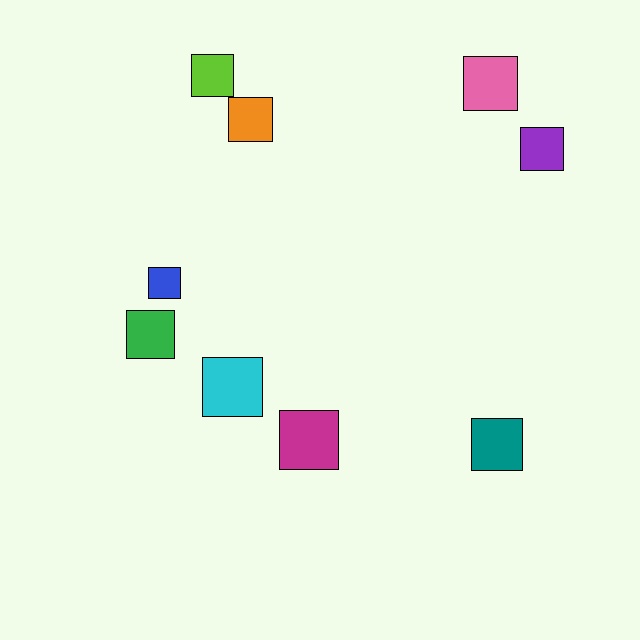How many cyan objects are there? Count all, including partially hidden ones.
There is 1 cyan object.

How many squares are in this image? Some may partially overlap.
There are 9 squares.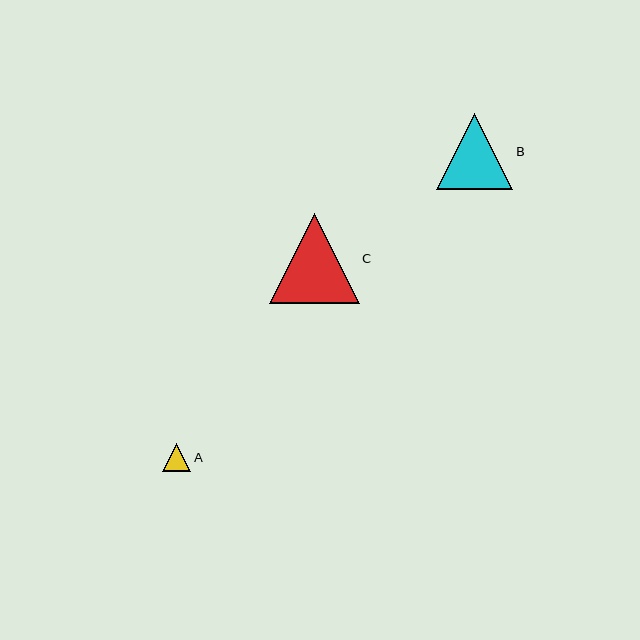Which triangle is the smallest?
Triangle A is the smallest with a size of approximately 28 pixels.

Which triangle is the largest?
Triangle C is the largest with a size of approximately 90 pixels.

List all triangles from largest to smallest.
From largest to smallest: C, B, A.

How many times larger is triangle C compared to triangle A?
Triangle C is approximately 3.2 times the size of triangle A.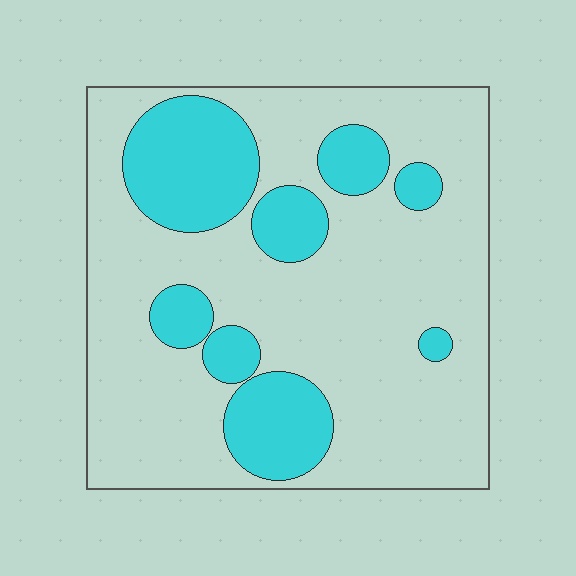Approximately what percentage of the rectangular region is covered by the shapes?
Approximately 25%.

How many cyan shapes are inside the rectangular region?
8.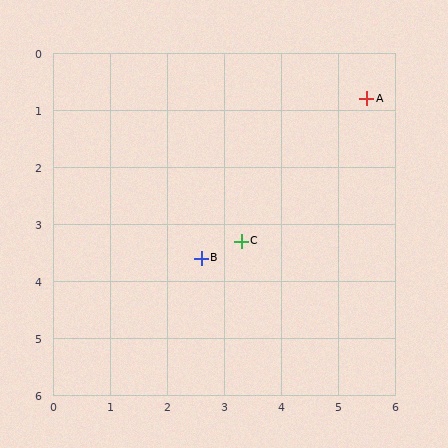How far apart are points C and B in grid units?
Points C and B are about 0.8 grid units apart.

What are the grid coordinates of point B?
Point B is at approximately (2.6, 3.6).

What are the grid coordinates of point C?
Point C is at approximately (3.3, 3.3).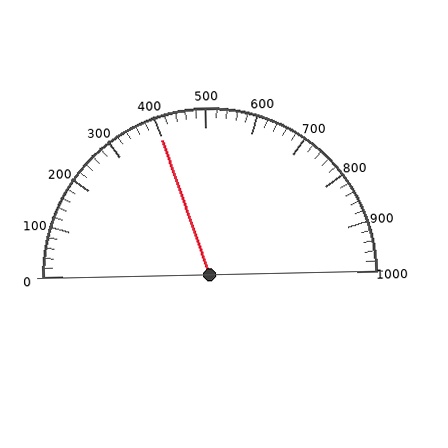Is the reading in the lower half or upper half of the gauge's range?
The reading is in the lower half of the range (0 to 1000).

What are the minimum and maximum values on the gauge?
The gauge ranges from 0 to 1000.